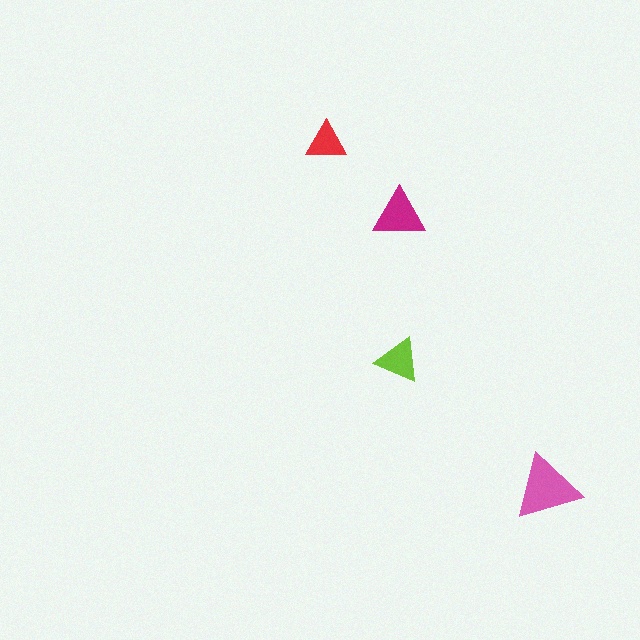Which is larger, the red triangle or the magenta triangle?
The magenta one.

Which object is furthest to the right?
The pink triangle is rightmost.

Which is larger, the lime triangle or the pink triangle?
The pink one.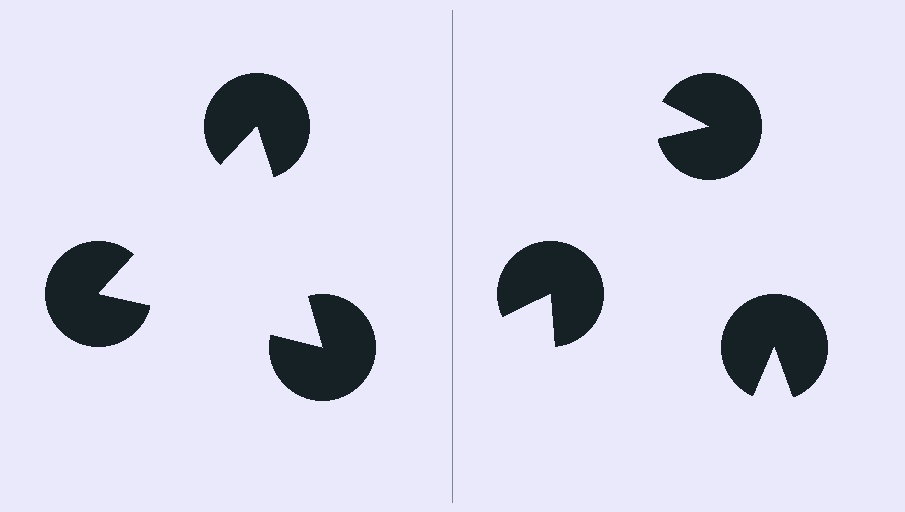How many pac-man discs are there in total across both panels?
6 — 3 on each side.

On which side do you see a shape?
An illusory triangle appears on the left side. On the right side the wedge cuts are rotated, so no coherent shape forms.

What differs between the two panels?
The pac-man discs are positioned identically on both sides; only the wedge orientations differ. On the left they align to a triangle; on the right they are misaligned.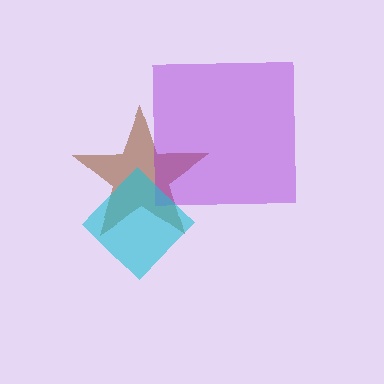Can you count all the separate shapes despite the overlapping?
Yes, there are 3 separate shapes.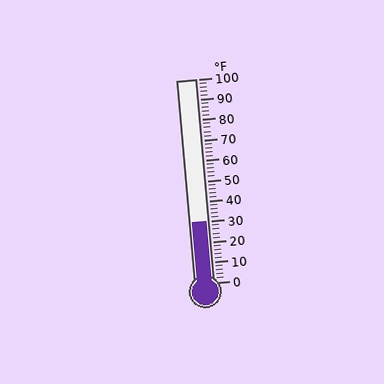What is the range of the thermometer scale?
The thermometer scale ranges from 0°F to 100°F.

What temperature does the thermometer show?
The thermometer shows approximately 30°F.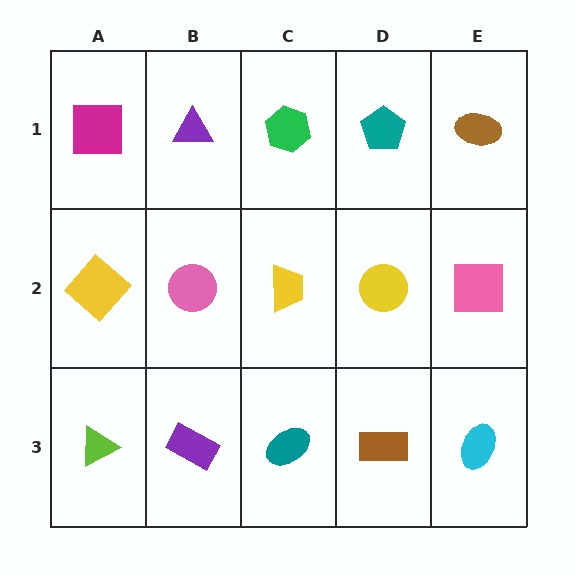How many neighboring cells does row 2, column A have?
3.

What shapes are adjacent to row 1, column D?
A yellow circle (row 2, column D), a green hexagon (row 1, column C), a brown ellipse (row 1, column E).